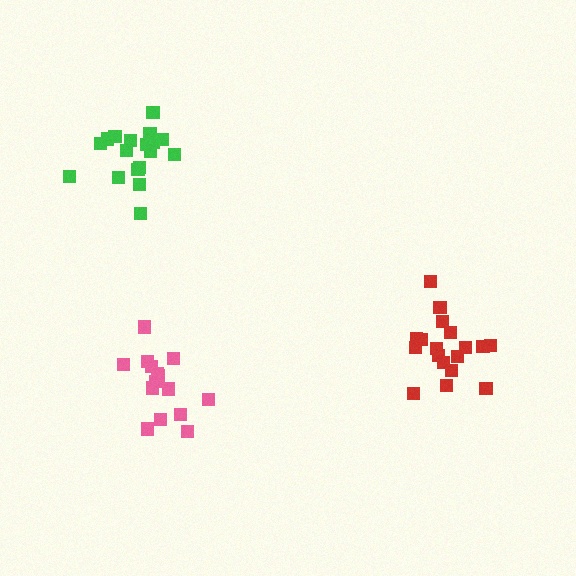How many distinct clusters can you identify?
There are 3 distinct clusters.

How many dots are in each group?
Group 1: 18 dots, Group 2: 19 dots, Group 3: 15 dots (52 total).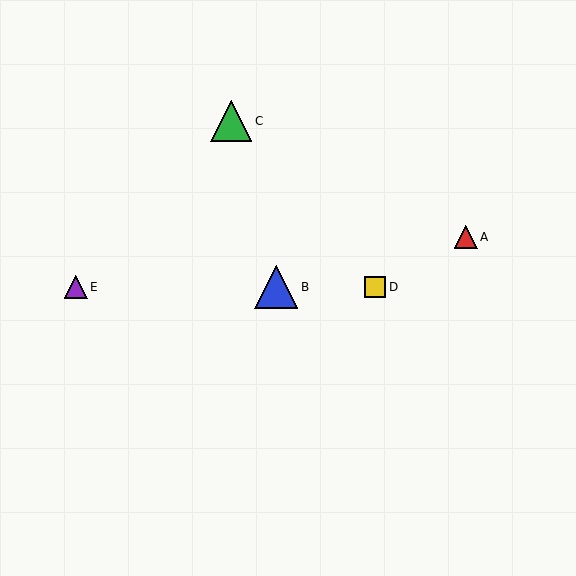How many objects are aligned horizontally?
3 objects (B, D, E) are aligned horizontally.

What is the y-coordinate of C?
Object C is at y≈121.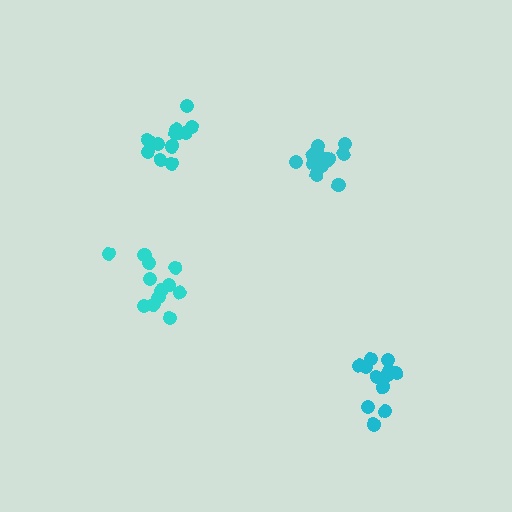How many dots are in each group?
Group 1: 11 dots, Group 2: 12 dots, Group 3: 12 dots, Group 4: 12 dots (47 total).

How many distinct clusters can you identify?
There are 4 distinct clusters.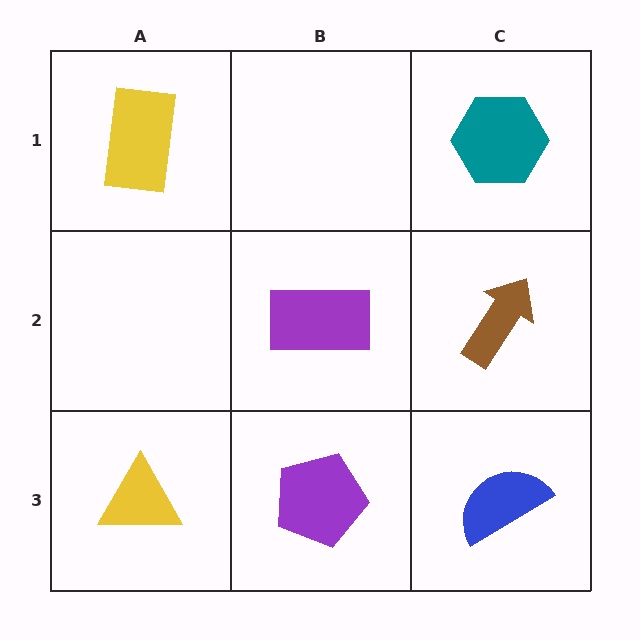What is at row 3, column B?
A purple pentagon.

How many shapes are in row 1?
2 shapes.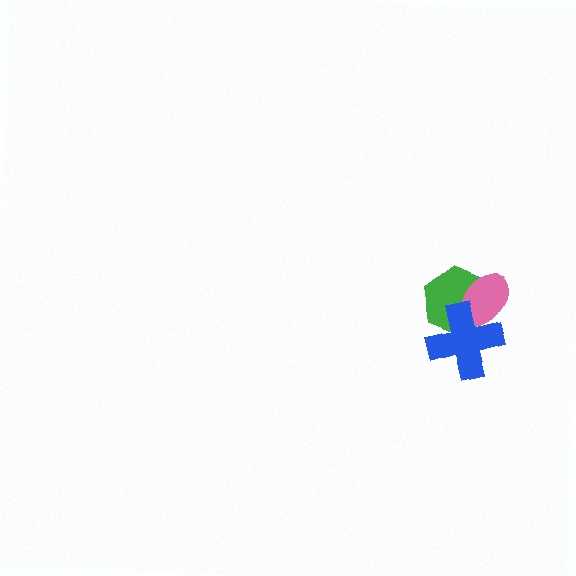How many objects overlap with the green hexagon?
2 objects overlap with the green hexagon.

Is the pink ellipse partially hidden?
Yes, it is partially covered by another shape.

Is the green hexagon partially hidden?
Yes, it is partially covered by another shape.